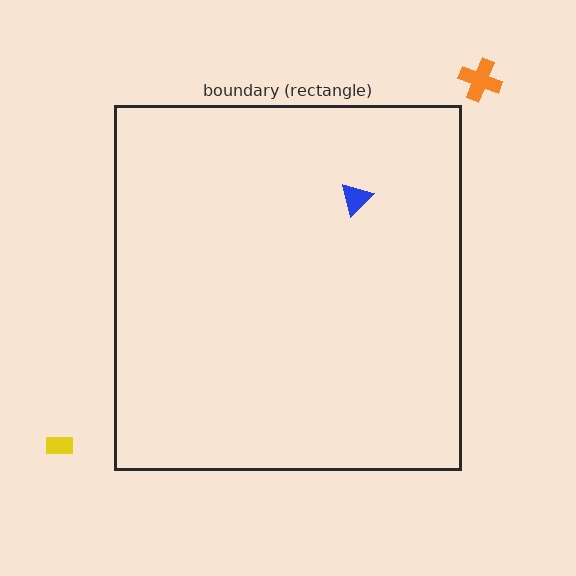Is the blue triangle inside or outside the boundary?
Inside.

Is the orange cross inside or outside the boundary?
Outside.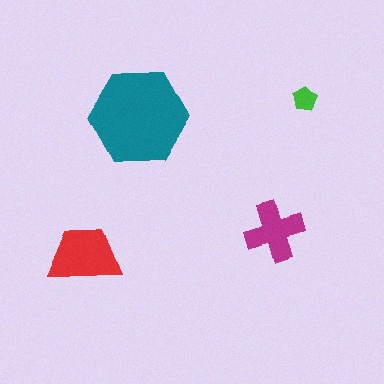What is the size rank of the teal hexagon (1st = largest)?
1st.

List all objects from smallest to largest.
The green pentagon, the magenta cross, the red trapezoid, the teal hexagon.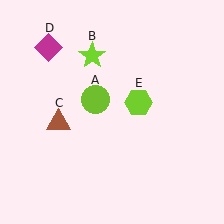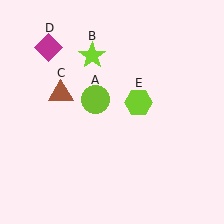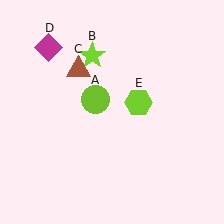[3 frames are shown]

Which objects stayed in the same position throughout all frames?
Lime circle (object A) and lime star (object B) and magenta diamond (object D) and lime hexagon (object E) remained stationary.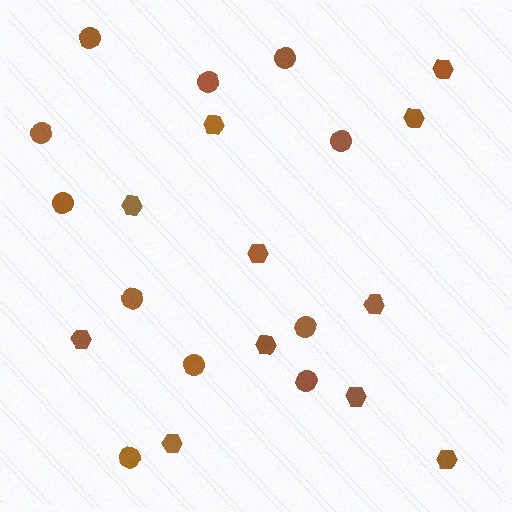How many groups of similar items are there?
There are 2 groups: one group of circles (11) and one group of hexagons (11).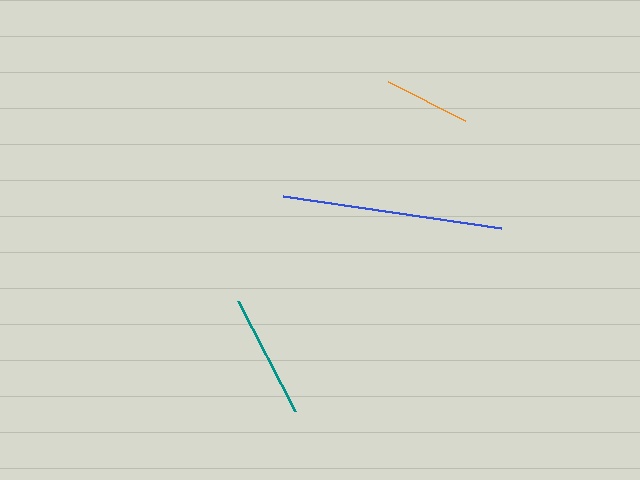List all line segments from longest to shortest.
From longest to shortest: blue, teal, orange.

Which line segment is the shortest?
The orange line is the shortest at approximately 87 pixels.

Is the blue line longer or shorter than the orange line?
The blue line is longer than the orange line.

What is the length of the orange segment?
The orange segment is approximately 87 pixels long.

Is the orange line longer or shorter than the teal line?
The teal line is longer than the orange line.